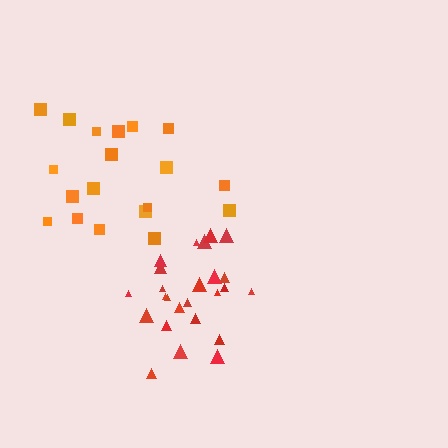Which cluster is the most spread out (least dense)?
Orange.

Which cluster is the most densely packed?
Red.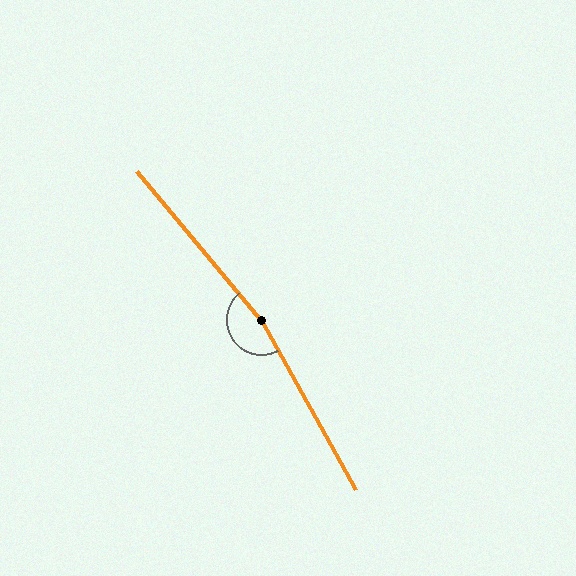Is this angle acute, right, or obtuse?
It is obtuse.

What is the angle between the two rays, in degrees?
Approximately 169 degrees.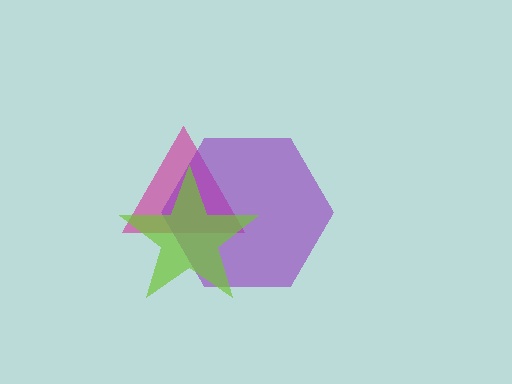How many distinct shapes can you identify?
There are 3 distinct shapes: a magenta triangle, a purple hexagon, a lime star.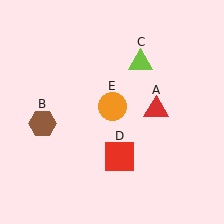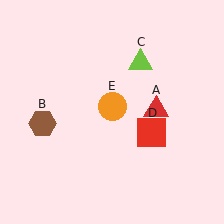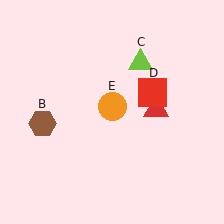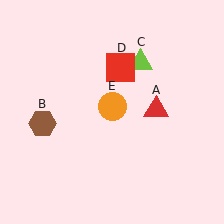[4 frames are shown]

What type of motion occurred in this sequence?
The red square (object D) rotated counterclockwise around the center of the scene.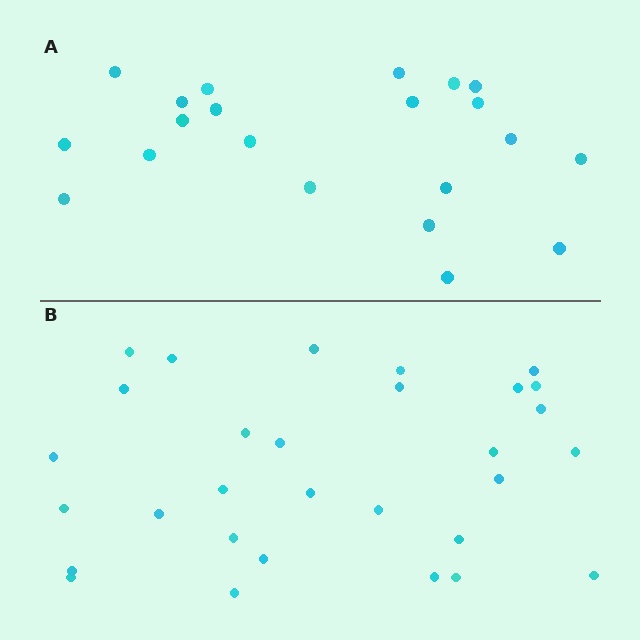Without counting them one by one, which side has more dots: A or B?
Region B (the bottom region) has more dots.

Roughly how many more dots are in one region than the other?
Region B has roughly 8 or so more dots than region A.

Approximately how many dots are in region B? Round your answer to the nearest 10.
About 30 dots.